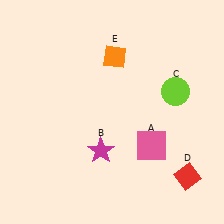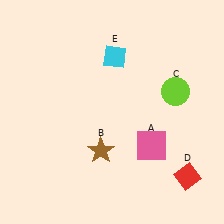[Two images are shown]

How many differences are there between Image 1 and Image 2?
There are 2 differences between the two images.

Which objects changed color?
B changed from magenta to brown. E changed from orange to cyan.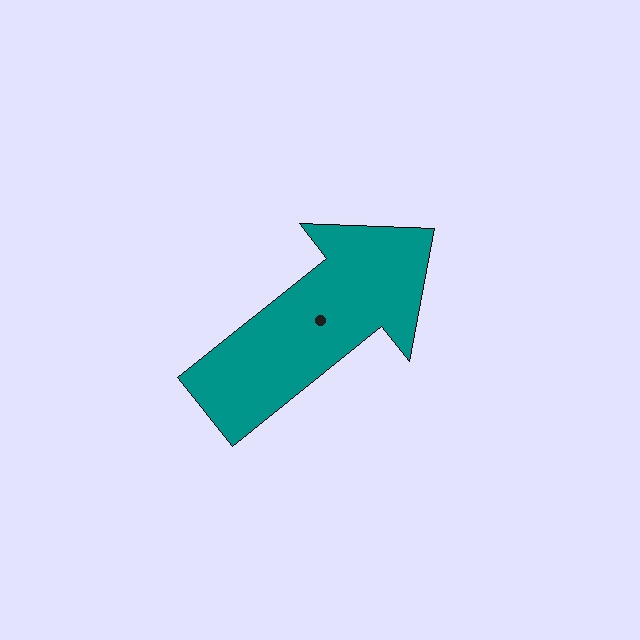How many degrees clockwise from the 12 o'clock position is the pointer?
Approximately 51 degrees.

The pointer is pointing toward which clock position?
Roughly 2 o'clock.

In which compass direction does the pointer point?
Northeast.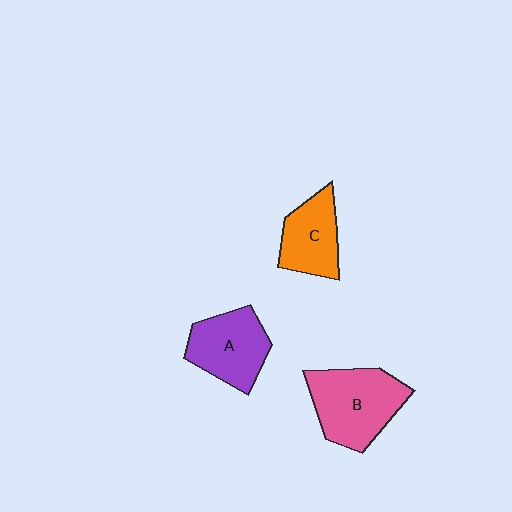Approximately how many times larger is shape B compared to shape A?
Approximately 1.2 times.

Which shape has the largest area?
Shape B (pink).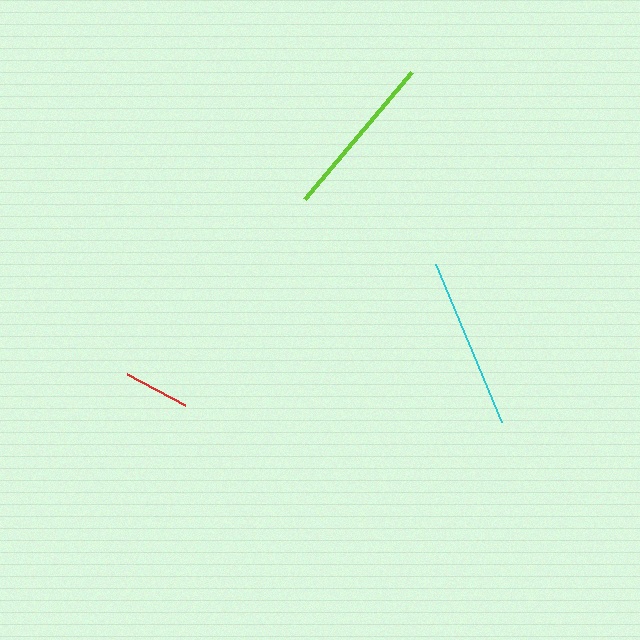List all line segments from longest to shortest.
From longest to shortest: cyan, lime, red.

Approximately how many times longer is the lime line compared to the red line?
The lime line is approximately 2.5 times the length of the red line.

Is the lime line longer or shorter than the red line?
The lime line is longer than the red line.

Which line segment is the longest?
The cyan line is the longest at approximately 171 pixels.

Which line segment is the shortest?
The red line is the shortest at approximately 66 pixels.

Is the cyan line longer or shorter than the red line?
The cyan line is longer than the red line.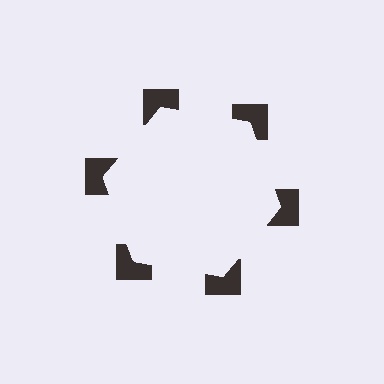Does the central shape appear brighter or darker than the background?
It typically appears slightly brighter than the background, even though no actual brightness change is drawn.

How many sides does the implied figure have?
6 sides.